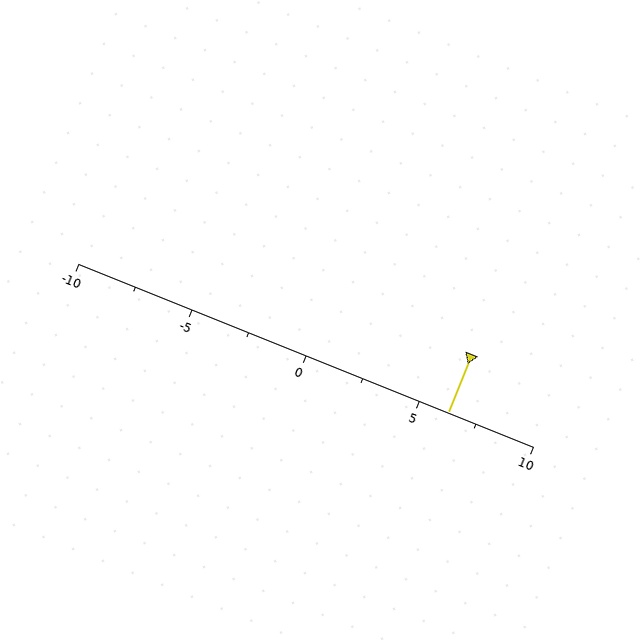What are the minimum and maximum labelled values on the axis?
The axis runs from -10 to 10.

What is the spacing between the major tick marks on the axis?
The major ticks are spaced 5 apart.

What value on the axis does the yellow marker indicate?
The marker indicates approximately 6.2.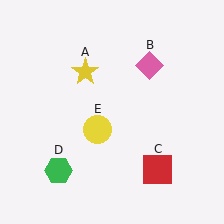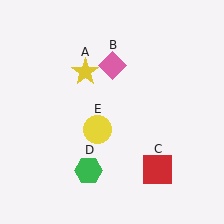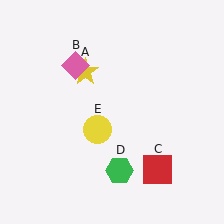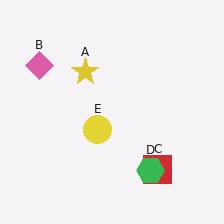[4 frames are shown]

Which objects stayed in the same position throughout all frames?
Yellow star (object A) and red square (object C) and yellow circle (object E) remained stationary.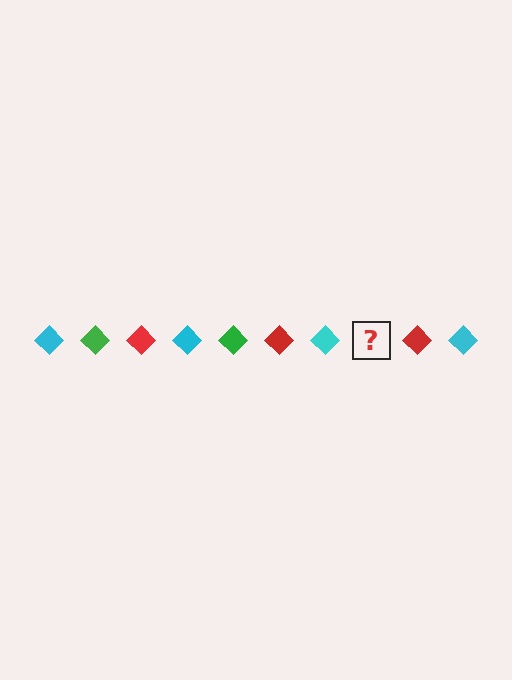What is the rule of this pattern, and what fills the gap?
The rule is that the pattern cycles through cyan, green, red diamonds. The gap should be filled with a green diamond.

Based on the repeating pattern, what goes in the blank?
The blank should be a green diamond.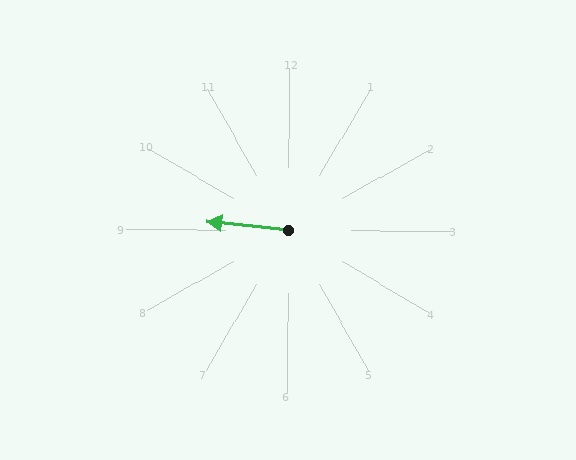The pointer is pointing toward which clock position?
Roughly 9 o'clock.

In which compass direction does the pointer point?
West.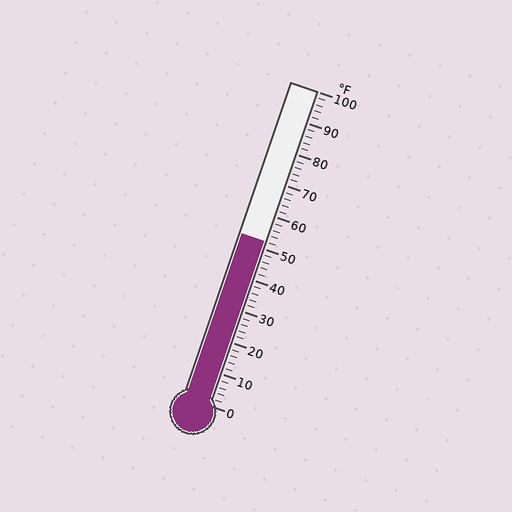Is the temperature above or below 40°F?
The temperature is above 40°F.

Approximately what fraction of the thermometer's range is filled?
The thermometer is filled to approximately 50% of its range.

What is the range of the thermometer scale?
The thermometer scale ranges from 0°F to 100°F.